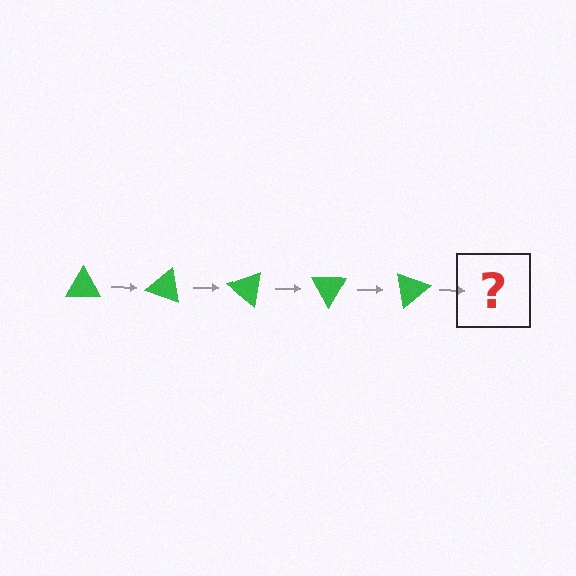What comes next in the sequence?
The next element should be a green triangle rotated 100 degrees.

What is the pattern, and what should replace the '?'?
The pattern is that the triangle rotates 20 degrees each step. The '?' should be a green triangle rotated 100 degrees.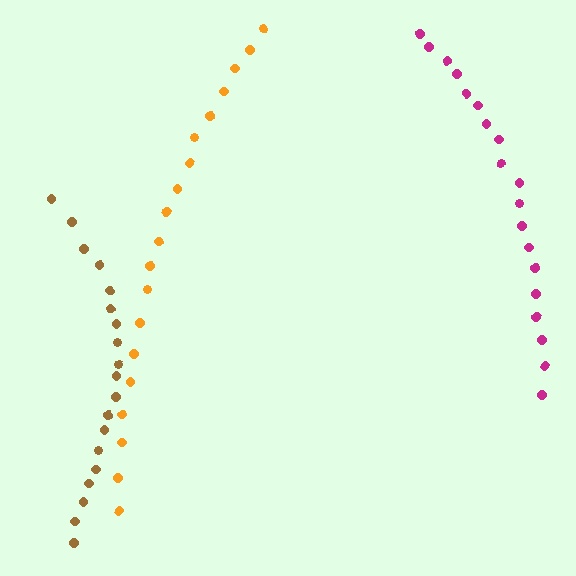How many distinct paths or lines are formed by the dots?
There are 3 distinct paths.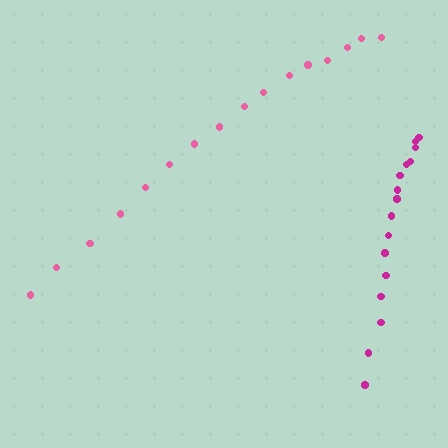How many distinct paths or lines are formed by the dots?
There are 2 distinct paths.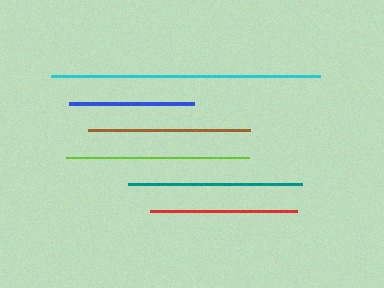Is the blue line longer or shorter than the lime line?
The lime line is longer than the blue line.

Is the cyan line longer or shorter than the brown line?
The cyan line is longer than the brown line.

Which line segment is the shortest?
The blue line is the shortest at approximately 125 pixels.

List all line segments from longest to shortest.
From longest to shortest: cyan, lime, teal, brown, red, blue.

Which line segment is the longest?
The cyan line is the longest at approximately 269 pixels.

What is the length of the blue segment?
The blue segment is approximately 125 pixels long.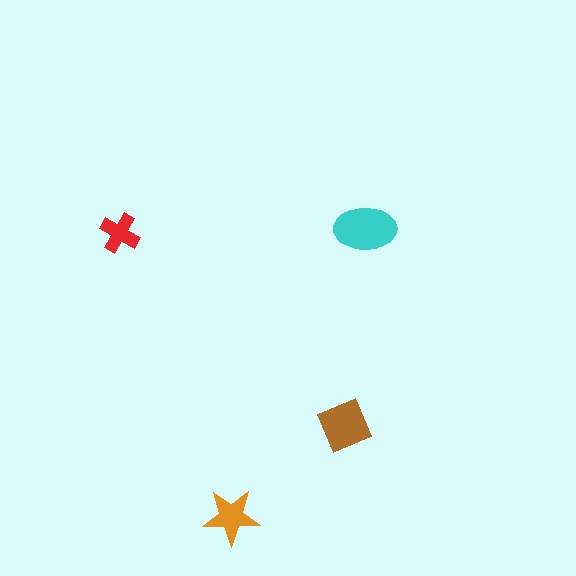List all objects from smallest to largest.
The red cross, the orange star, the brown square, the cyan ellipse.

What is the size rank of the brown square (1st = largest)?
2nd.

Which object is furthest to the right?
The cyan ellipse is rightmost.